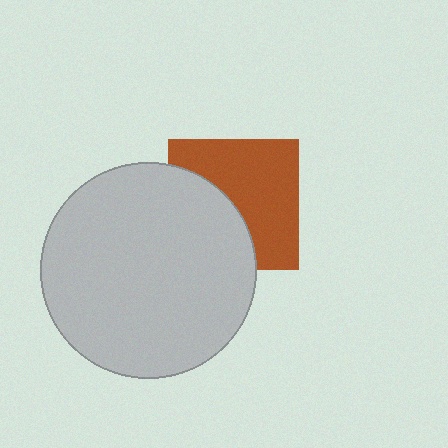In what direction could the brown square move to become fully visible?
The brown square could move right. That would shift it out from behind the light gray circle entirely.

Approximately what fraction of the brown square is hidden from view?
Roughly 41% of the brown square is hidden behind the light gray circle.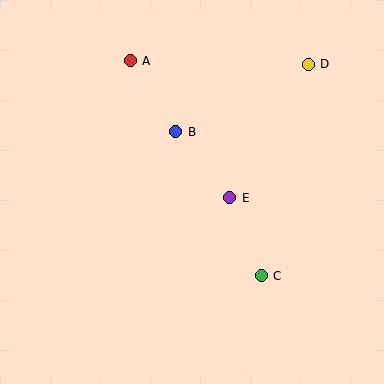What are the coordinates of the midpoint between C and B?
The midpoint between C and B is at (218, 204).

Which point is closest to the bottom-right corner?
Point C is closest to the bottom-right corner.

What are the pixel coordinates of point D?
Point D is at (308, 64).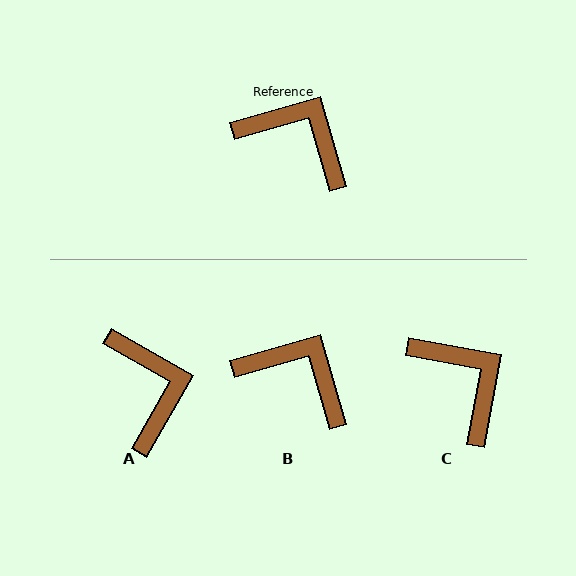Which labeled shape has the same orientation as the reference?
B.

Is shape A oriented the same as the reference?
No, it is off by about 46 degrees.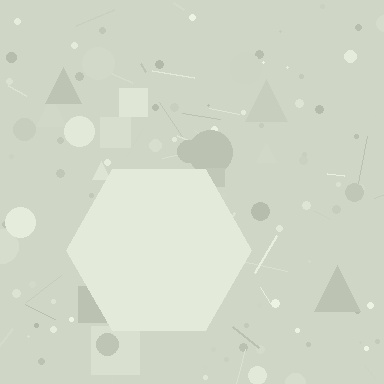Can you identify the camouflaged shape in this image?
The camouflaged shape is a hexagon.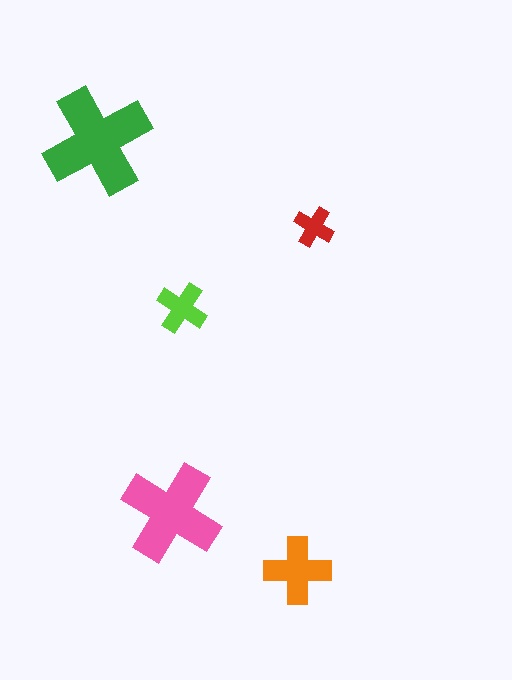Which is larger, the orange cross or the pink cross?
The pink one.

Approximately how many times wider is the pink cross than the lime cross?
About 2 times wider.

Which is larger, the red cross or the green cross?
The green one.